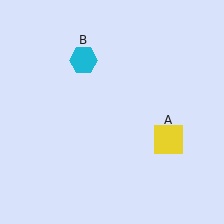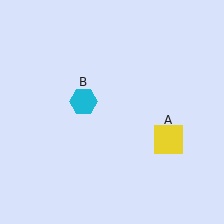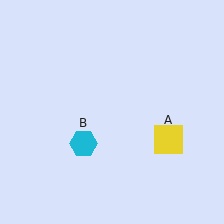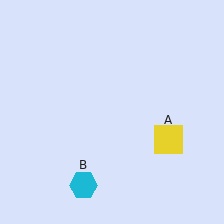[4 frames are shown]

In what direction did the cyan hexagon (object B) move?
The cyan hexagon (object B) moved down.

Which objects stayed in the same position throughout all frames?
Yellow square (object A) remained stationary.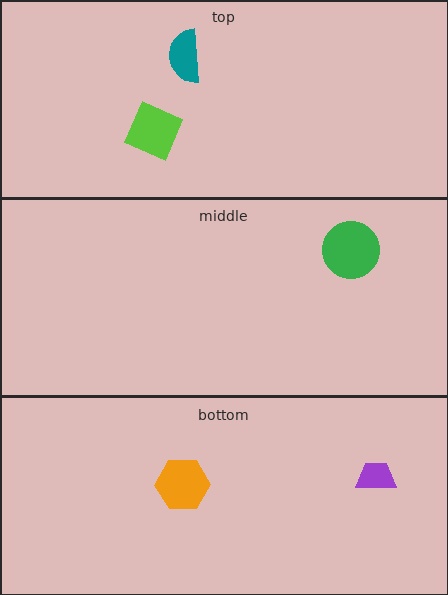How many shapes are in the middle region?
1.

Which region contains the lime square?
The top region.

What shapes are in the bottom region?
The orange hexagon, the purple trapezoid.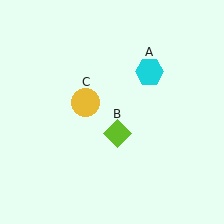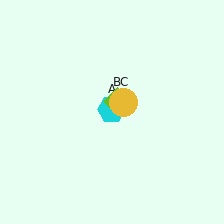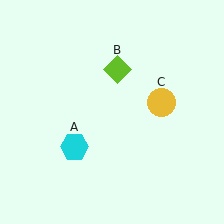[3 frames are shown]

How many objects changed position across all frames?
3 objects changed position: cyan hexagon (object A), lime diamond (object B), yellow circle (object C).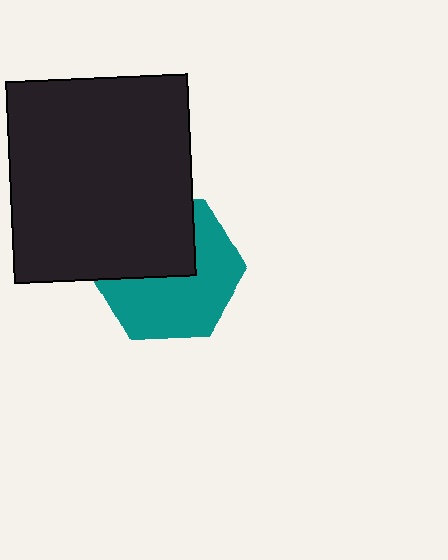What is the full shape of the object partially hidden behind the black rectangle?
The partially hidden object is a teal hexagon.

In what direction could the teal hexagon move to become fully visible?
The teal hexagon could move down. That would shift it out from behind the black rectangle entirely.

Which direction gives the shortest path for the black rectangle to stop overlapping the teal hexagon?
Moving up gives the shortest separation.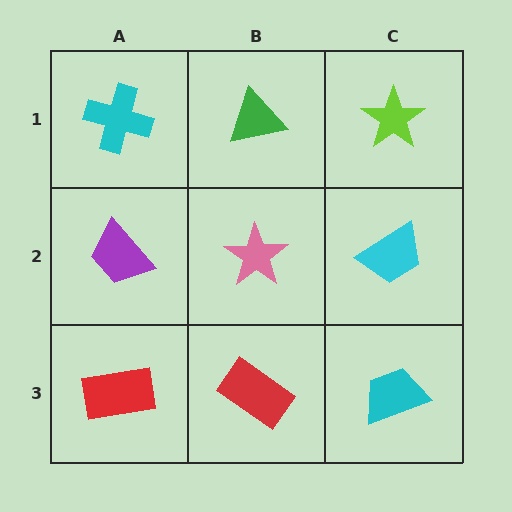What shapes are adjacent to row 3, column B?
A pink star (row 2, column B), a red rectangle (row 3, column A), a cyan trapezoid (row 3, column C).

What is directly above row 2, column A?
A cyan cross.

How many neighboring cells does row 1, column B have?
3.